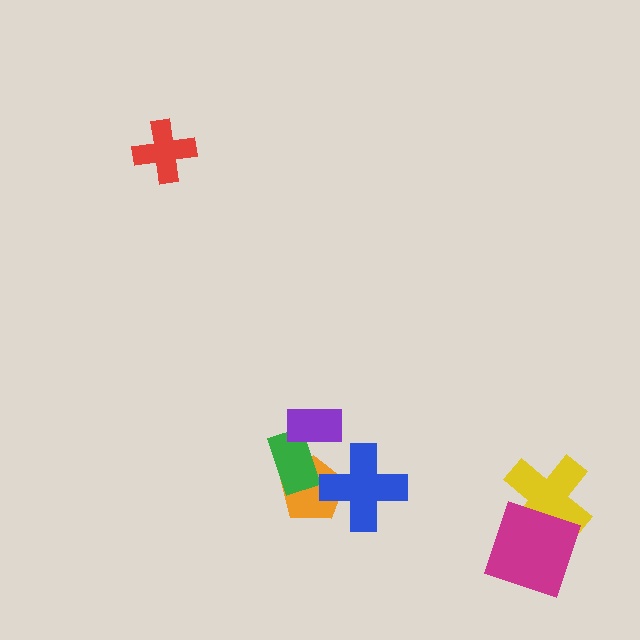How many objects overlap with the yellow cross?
1 object overlaps with the yellow cross.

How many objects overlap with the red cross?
0 objects overlap with the red cross.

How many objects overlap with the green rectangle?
2 objects overlap with the green rectangle.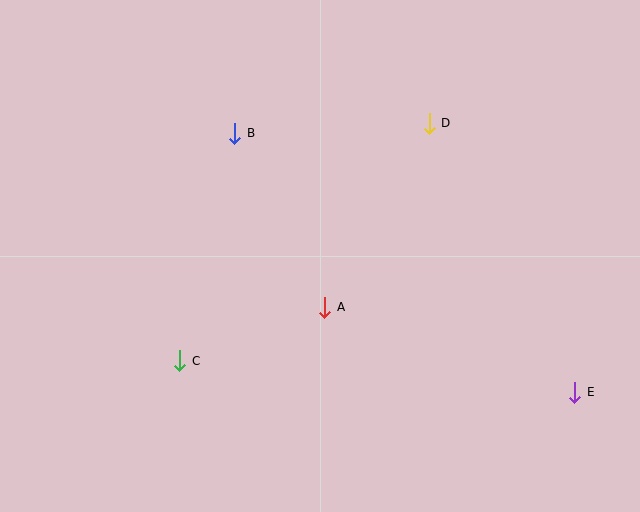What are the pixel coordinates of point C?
Point C is at (180, 361).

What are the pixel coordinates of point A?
Point A is at (325, 307).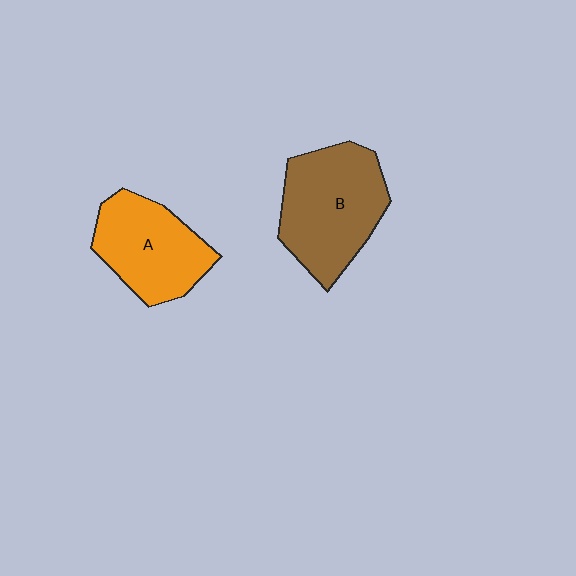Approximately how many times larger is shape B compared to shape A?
Approximately 1.2 times.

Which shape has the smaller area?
Shape A (orange).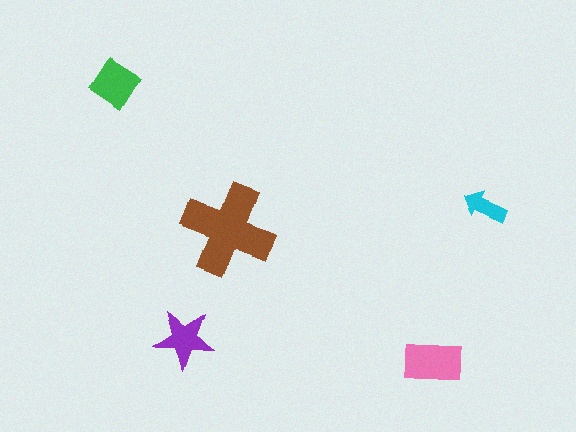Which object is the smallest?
The cyan arrow.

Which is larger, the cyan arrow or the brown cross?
The brown cross.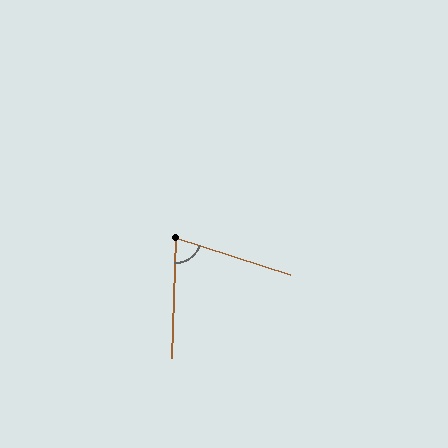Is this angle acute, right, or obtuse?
It is acute.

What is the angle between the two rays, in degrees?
Approximately 74 degrees.